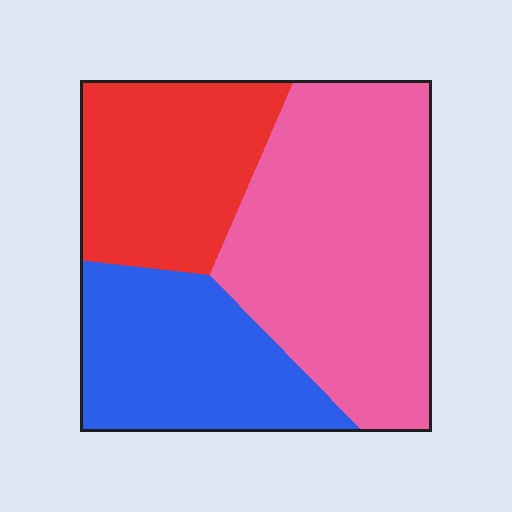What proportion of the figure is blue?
Blue takes up between a quarter and a half of the figure.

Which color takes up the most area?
Pink, at roughly 45%.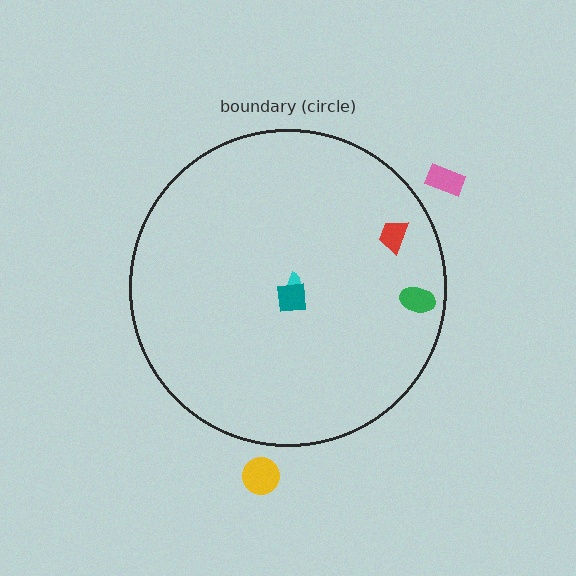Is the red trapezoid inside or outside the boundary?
Inside.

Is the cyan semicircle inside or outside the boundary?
Inside.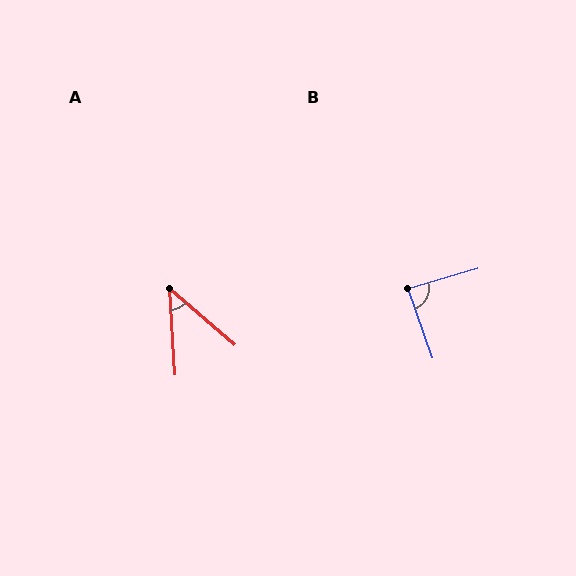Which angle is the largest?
B, at approximately 86 degrees.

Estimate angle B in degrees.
Approximately 86 degrees.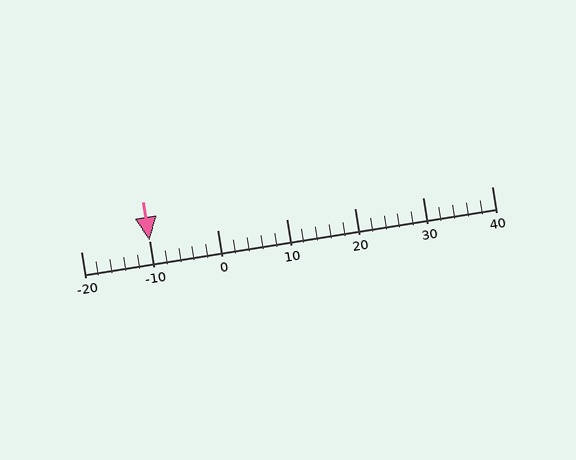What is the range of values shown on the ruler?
The ruler shows values from -20 to 40.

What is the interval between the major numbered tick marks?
The major tick marks are spaced 10 units apart.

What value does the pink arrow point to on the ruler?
The pink arrow points to approximately -10.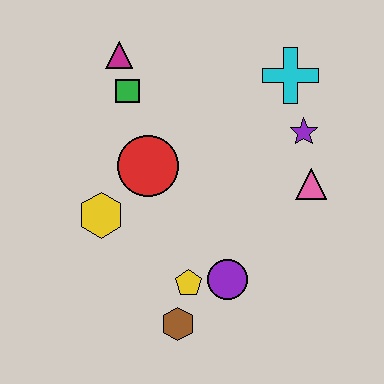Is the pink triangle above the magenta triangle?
No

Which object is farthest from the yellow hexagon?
The cyan cross is farthest from the yellow hexagon.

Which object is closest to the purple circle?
The yellow pentagon is closest to the purple circle.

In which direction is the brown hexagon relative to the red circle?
The brown hexagon is below the red circle.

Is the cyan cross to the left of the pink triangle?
Yes